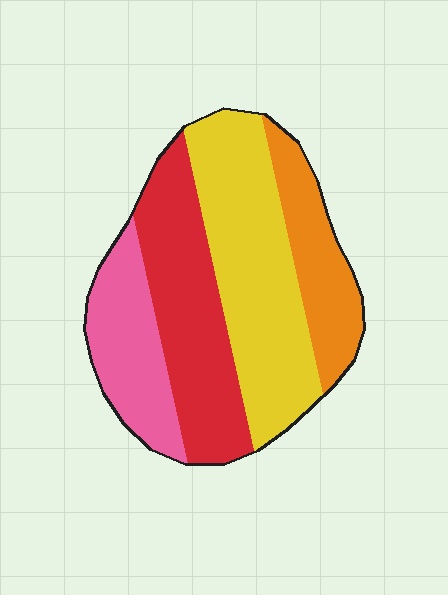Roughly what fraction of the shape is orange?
Orange takes up about one sixth (1/6) of the shape.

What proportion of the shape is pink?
Pink takes up about one fifth (1/5) of the shape.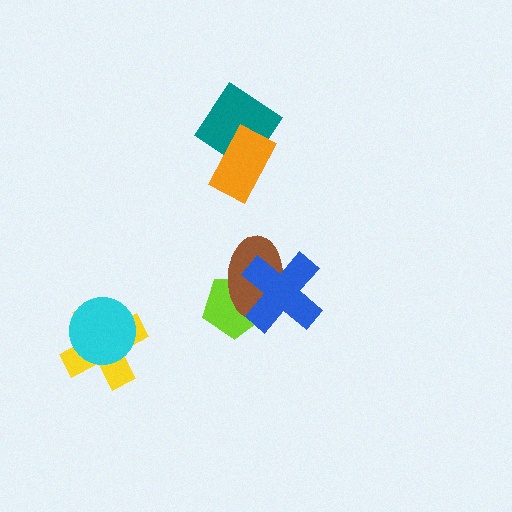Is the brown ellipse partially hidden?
Yes, it is partially covered by another shape.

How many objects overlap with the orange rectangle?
1 object overlaps with the orange rectangle.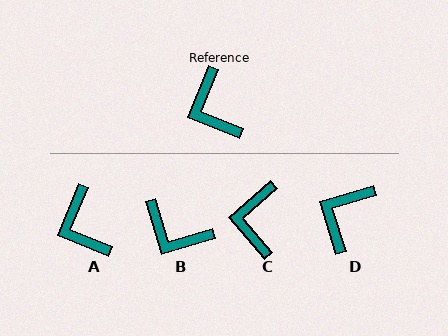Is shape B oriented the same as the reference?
No, it is off by about 39 degrees.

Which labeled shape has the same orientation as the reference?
A.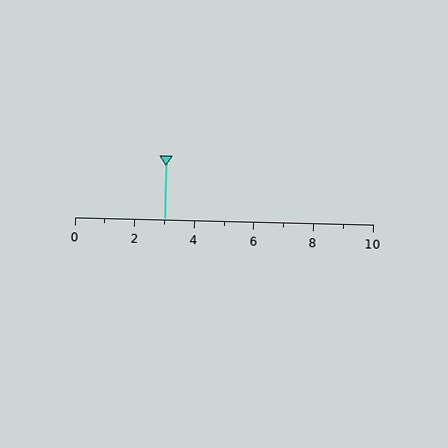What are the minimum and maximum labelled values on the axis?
The axis runs from 0 to 10.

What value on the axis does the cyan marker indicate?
The marker indicates approximately 3.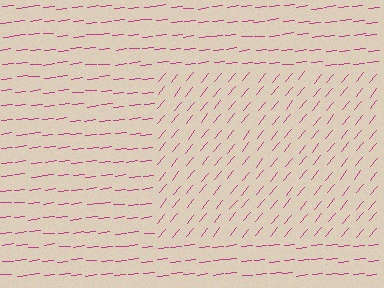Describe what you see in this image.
The image is filled with small magenta line segments. A rectangle region in the image has lines oriented differently from the surrounding lines, creating a visible texture boundary.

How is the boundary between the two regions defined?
The boundary is defined purely by a change in line orientation (approximately 45 degrees difference). All lines are the same color and thickness.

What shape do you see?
I see a rectangle.